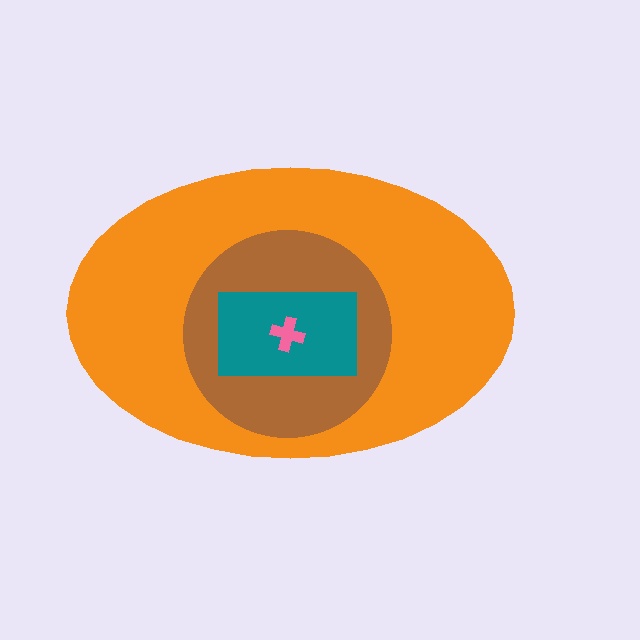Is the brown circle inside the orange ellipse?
Yes.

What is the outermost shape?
The orange ellipse.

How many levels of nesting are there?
4.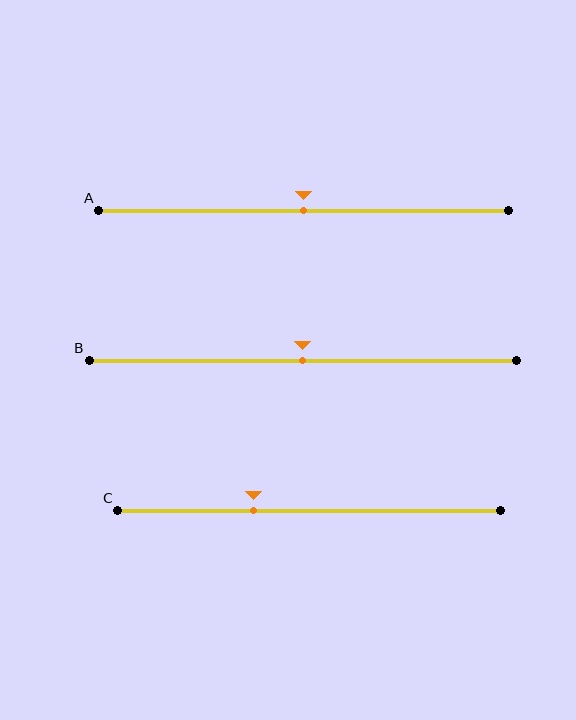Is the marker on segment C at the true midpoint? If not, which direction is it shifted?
No, the marker on segment C is shifted to the left by about 15% of the segment length.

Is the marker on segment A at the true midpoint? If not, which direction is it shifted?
Yes, the marker on segment A is at the true midpoint.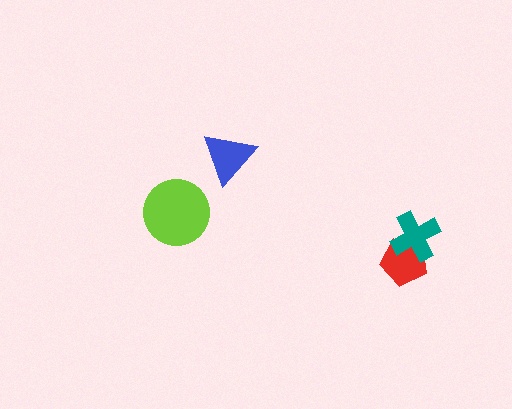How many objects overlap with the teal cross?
1 object overlaps with the teal cross.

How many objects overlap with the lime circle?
0 objects overlap with the lime circle.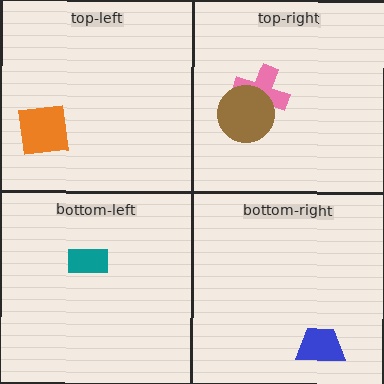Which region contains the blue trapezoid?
The bottom-right region.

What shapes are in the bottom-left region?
The teal rectangle.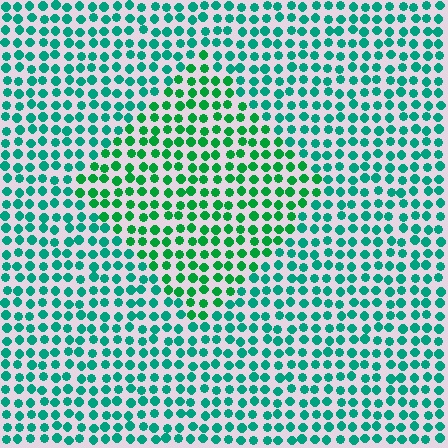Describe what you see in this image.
The image is filled with small teal elements in a uniform arrangement. A diamond-shaped region is visible where the elements are tinted to a slightly different hue, forming a subtle color boundary.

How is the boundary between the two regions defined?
The boundary is defined purely by a slight shift in hue (about 28 degrees). Spacing, size, and orientation are identical on both sides.